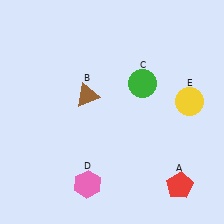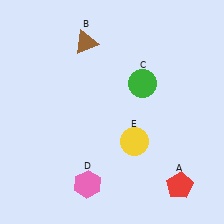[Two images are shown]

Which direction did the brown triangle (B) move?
The brown triangle (B) moved up.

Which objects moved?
The objects that moved are: the brown triangle (B), the yellow circle (E).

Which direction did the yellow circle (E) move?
The yellow circle (E) moved left.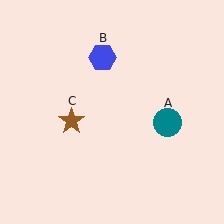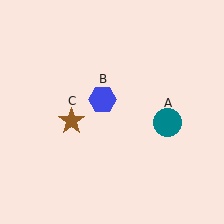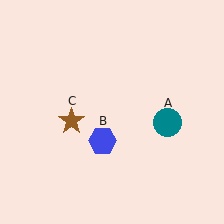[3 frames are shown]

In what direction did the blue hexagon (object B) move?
The blue hexagon (object B) moved down.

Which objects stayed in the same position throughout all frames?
Teal circle (object A) and brown star (object C) remained stationary.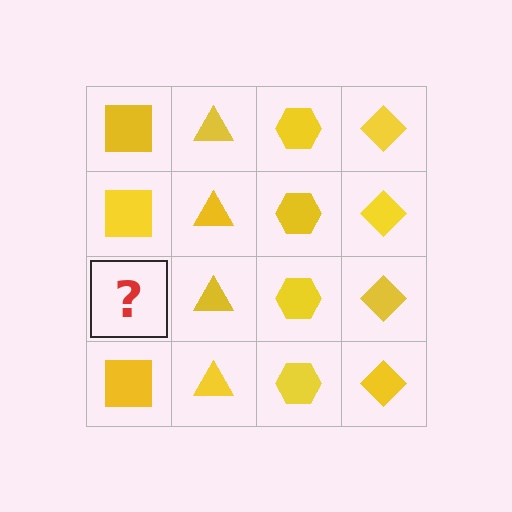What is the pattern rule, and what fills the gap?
The rule is that each column has a consistent shape. The gap should be filled with a yellow square.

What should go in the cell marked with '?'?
The missing cell should contain a yellow square.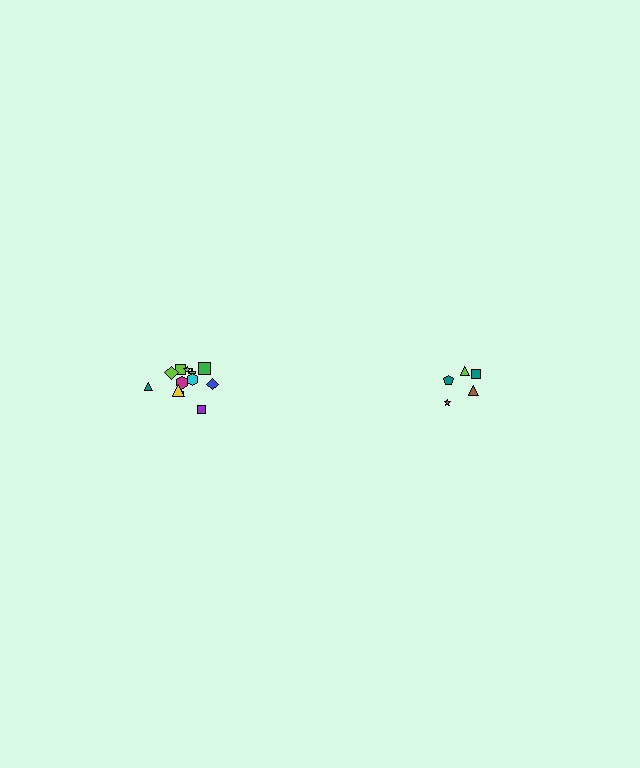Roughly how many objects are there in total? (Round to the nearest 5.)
Roughly 15 objects in total.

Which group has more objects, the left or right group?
The left group.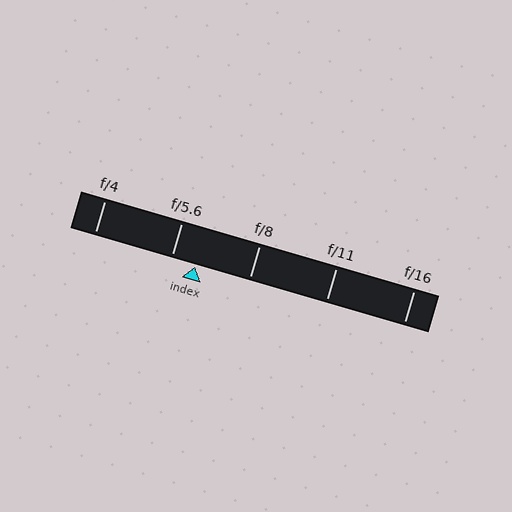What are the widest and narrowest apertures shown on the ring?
The widest aperture shown is f/4 and the narrowest is f/16.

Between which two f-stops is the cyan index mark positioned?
The index mark is between f/5.6 and f/8.